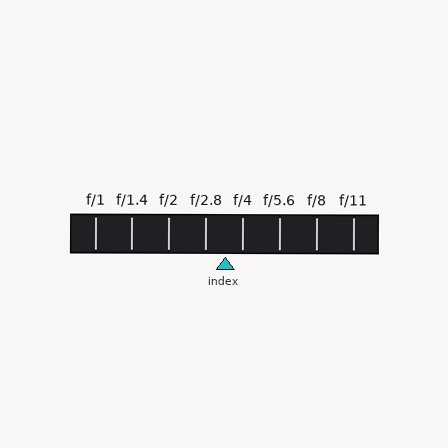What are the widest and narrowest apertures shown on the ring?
The widest aperture shown is f/1 and the narrowest is f/11.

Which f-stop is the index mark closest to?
The index mark is closest to f/4.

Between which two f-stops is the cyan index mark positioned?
The index mark is between f/2.8 and f/4.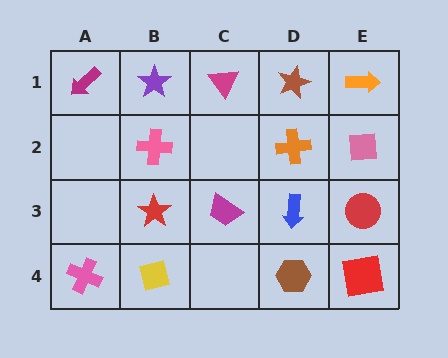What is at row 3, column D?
A blue arrow.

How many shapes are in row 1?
5 shapes.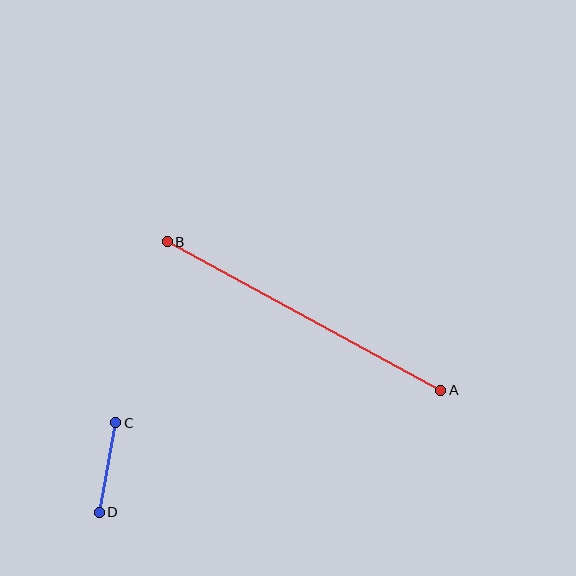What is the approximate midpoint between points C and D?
The midpoint is at approximately (107, 468) pixels.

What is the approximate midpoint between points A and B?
The midpoint is at approximately (304, 316) pixels.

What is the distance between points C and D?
The distance is approximately 91 pixels.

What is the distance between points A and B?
The distance is approximately 311 pixels.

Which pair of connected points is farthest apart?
Points A and B are farthest apart.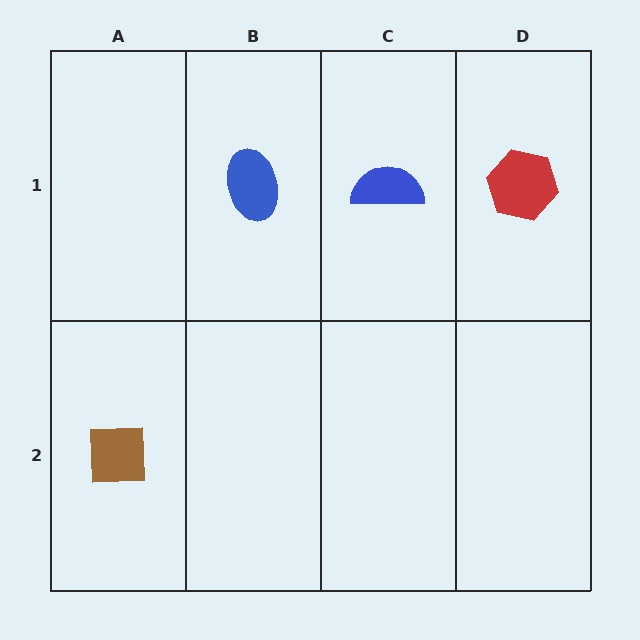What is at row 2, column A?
A brown square.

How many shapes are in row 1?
3 shapes.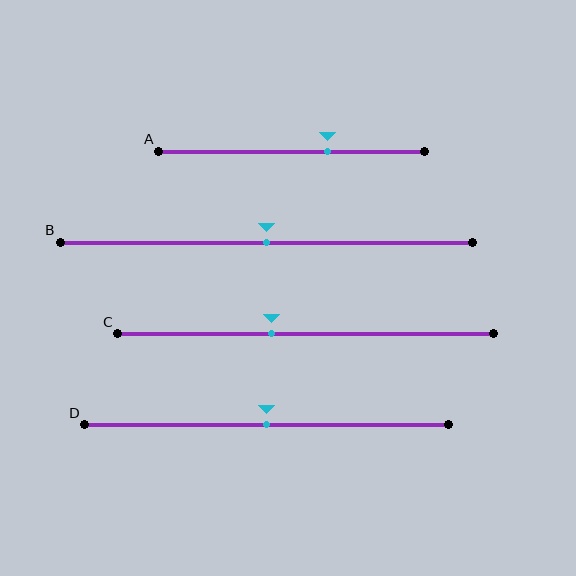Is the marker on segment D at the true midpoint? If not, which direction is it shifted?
Yes, the marker on segment D is at the true midpoint.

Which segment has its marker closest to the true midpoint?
Segment B has its marker closest to the true midpoint.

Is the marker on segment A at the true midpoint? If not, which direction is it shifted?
No, the marker on segment A is shifted to the right by about 14% of the segment length.